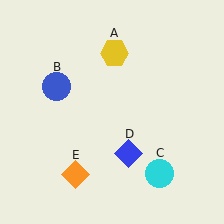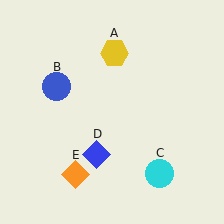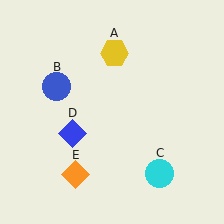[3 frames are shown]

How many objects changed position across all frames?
1 object changed position: blue diamond (object D).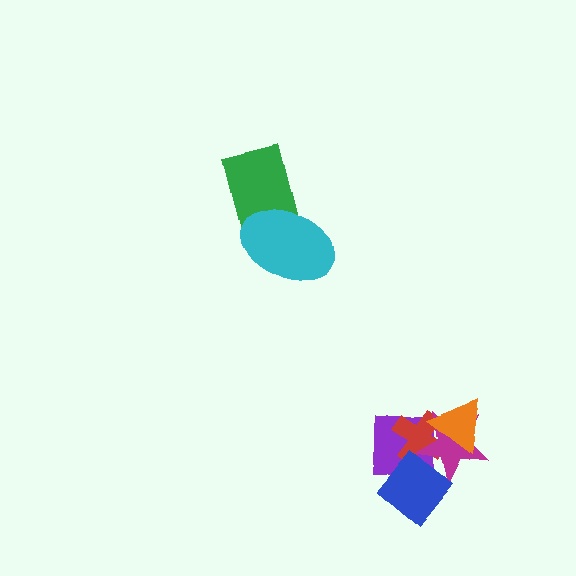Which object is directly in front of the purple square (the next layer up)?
The red cross is directly in front of the purple square.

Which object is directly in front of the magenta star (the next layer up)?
The orange triangle is directly in front of the magenta star.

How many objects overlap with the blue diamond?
3 objects overlap with the blue diamond.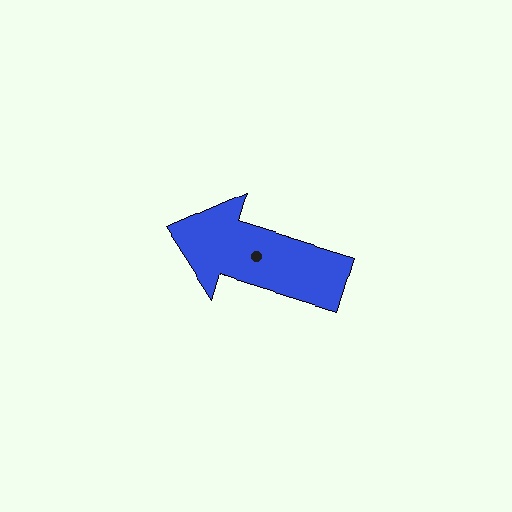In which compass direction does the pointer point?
West.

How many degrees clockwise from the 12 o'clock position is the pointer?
Approximately 287 degrees.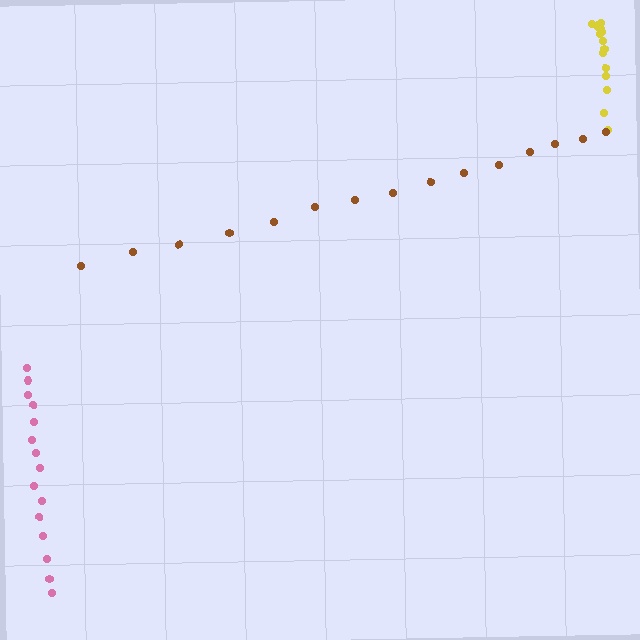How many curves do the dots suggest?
There are 3 distinct paths.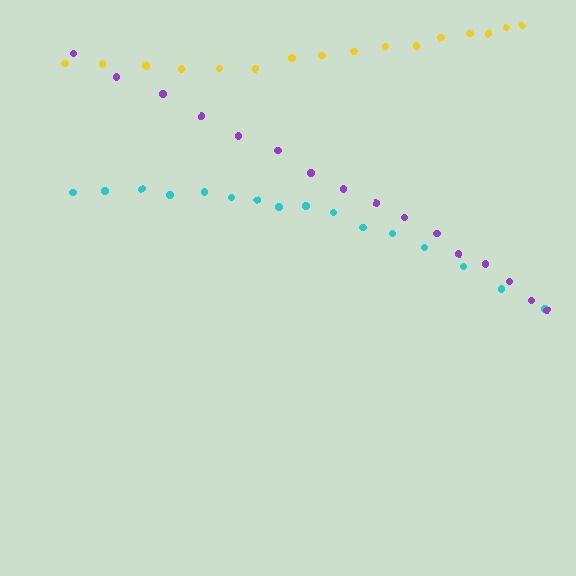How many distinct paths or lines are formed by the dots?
There are 3 distinct paths.